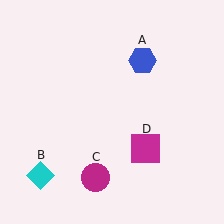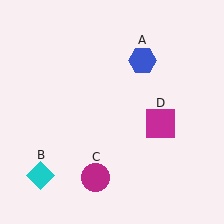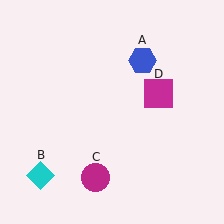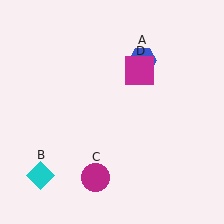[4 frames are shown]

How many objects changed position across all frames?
1 object changed position: magenta square (object D).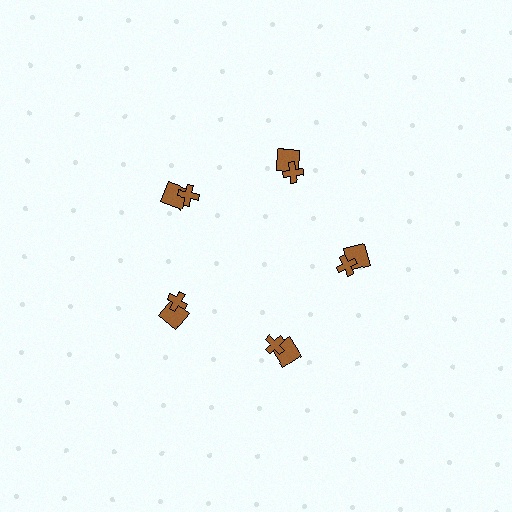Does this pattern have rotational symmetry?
Yes, this pattern has 5-fold rotational symmetry. It looks the same after rotating 72 degrees around the center.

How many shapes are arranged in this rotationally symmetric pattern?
There are 10 shapes, arranged in 5 groups of 2.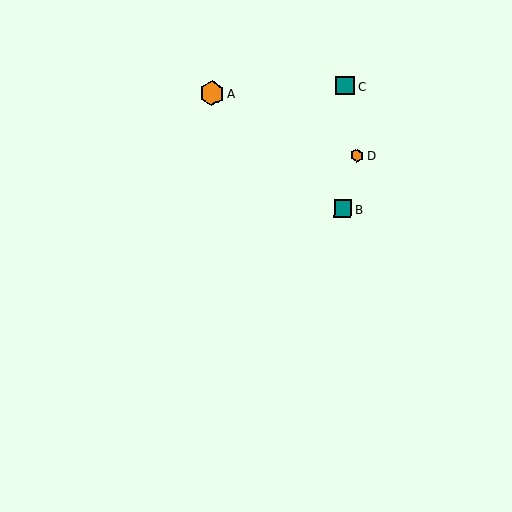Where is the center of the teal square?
The center of the teal square is at (343, 209).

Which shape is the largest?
The orange hexagon (labeled A) is the largest.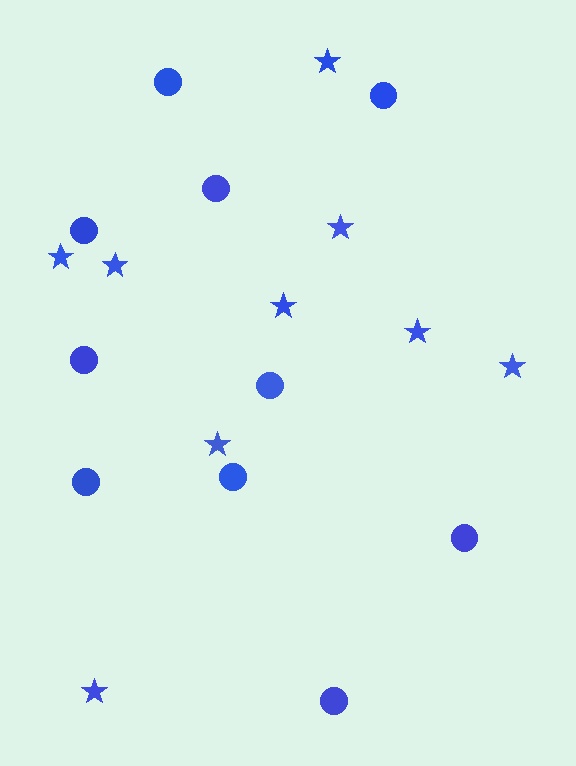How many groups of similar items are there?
There are 2 groups: one group of circles (10) and one group of stars (9).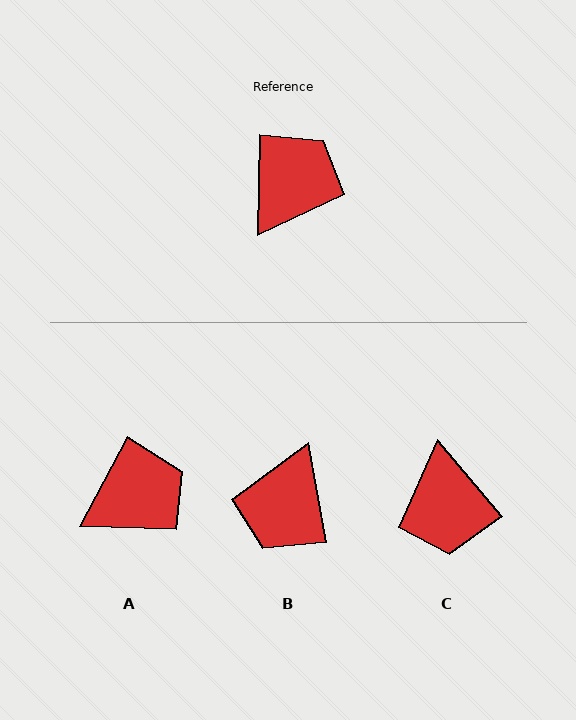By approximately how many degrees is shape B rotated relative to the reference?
Approximately 169 degrees clockwise.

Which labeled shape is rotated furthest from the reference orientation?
B, about 169 degrees away.